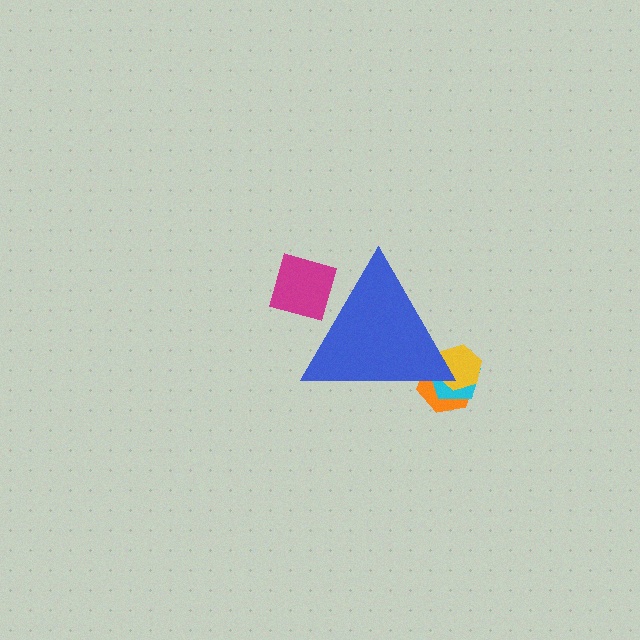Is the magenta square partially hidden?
Yes, the magenta square is partially hidden behind the blue triangle.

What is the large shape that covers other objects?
A blue triangle.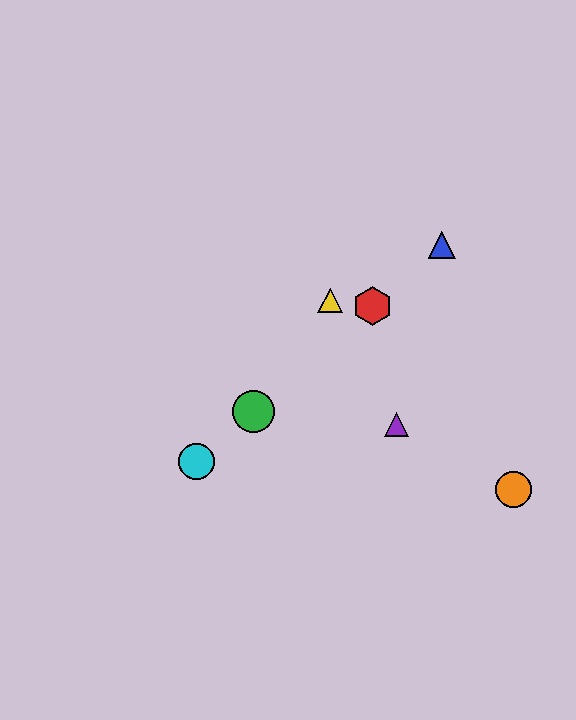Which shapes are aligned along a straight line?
The red hexagon, the blue triangle, the green circle, the cyan circle are aligned along a straight line.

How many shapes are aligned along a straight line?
4 shapes (the red hexagon, the blue triangle, the green circle, the cyan circle) are aligned along a straight line.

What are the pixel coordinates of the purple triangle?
The purple triangle is at (397, 425).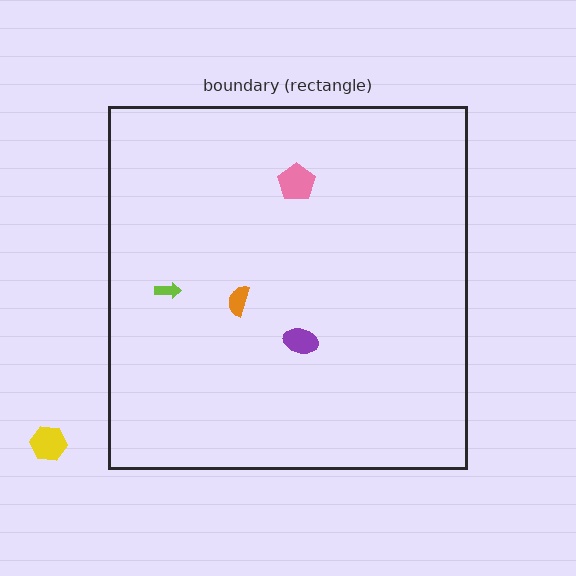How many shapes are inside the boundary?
4 inside, 1 outside.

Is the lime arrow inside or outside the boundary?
Inside.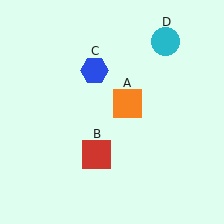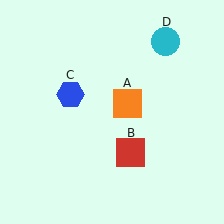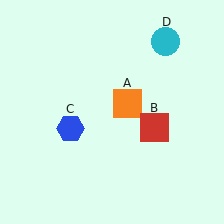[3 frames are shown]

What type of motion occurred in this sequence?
The red square (object B), blue hexagon (object C) rotated counterclockwise around the center of the scene.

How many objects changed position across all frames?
2 objects changed position: red square (object B), blue hexagon (object C).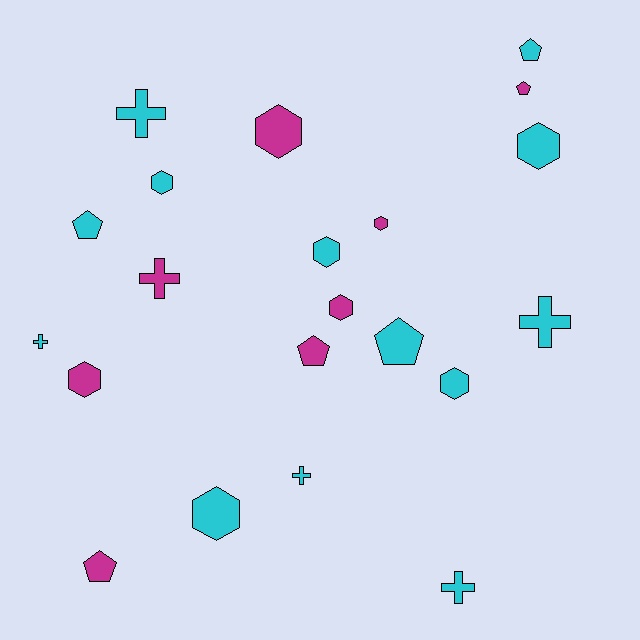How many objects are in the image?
There are 21 objects.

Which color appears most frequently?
Cyan, with 13 objects.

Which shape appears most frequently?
Hexagon, with 9 objects.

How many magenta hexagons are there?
There are 4 magenta hexagons.